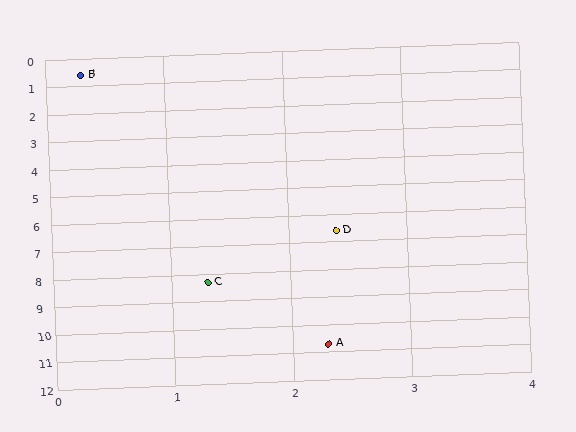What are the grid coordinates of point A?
Point A is at approximately (2.3, 10.7).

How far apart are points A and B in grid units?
Points A and B are about 10.3 grid units apart.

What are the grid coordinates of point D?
Point D is at approximately (2.4, 6.6).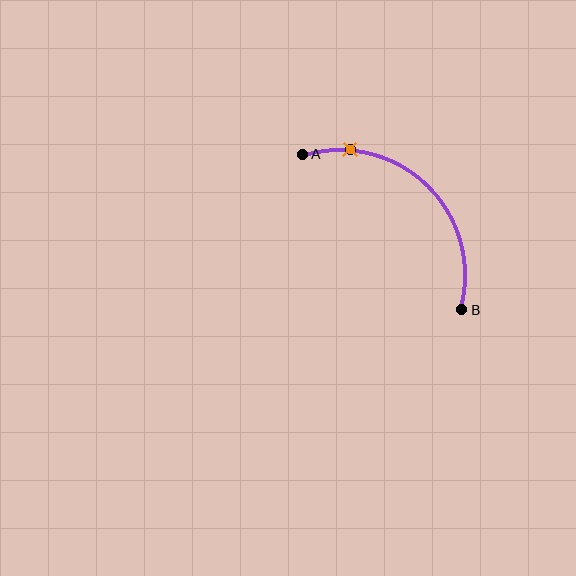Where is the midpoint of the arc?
The arc midpoint is the point on the curve farthest from the straight line joining A and B. It sits above and to the right of that line.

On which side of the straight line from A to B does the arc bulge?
The arc bulges above and to the right of the straight line connecting A and B.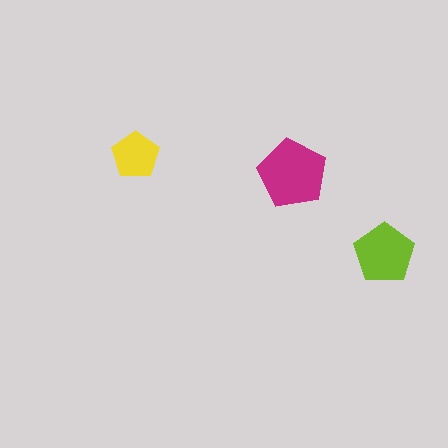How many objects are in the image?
There are 3 objects in the image.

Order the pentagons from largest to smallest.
the magenta one, the lime one, the yellow one.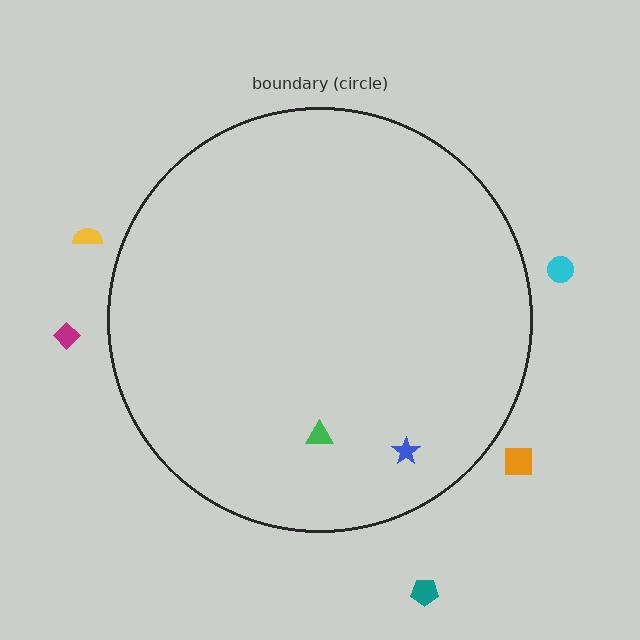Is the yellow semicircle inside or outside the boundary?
Outside.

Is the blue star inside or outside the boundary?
Inside.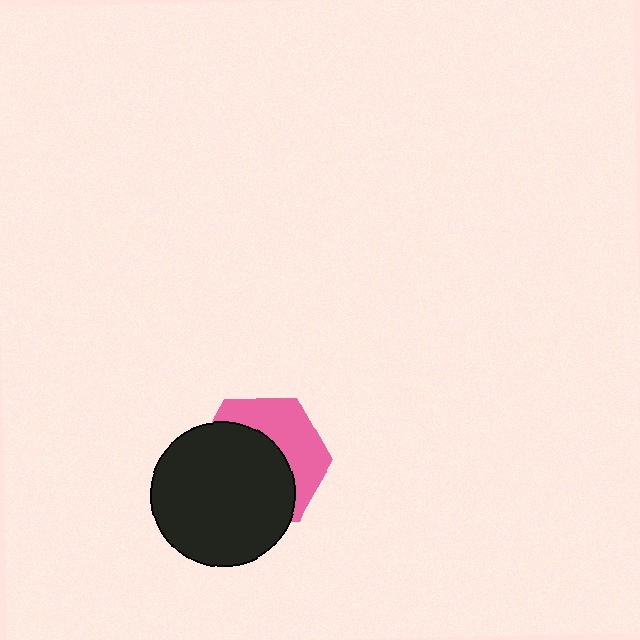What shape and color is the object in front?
The object in front is a black circle.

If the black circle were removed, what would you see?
You would see the complete pink hexagon.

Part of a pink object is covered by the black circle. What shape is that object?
It is a hexagon.